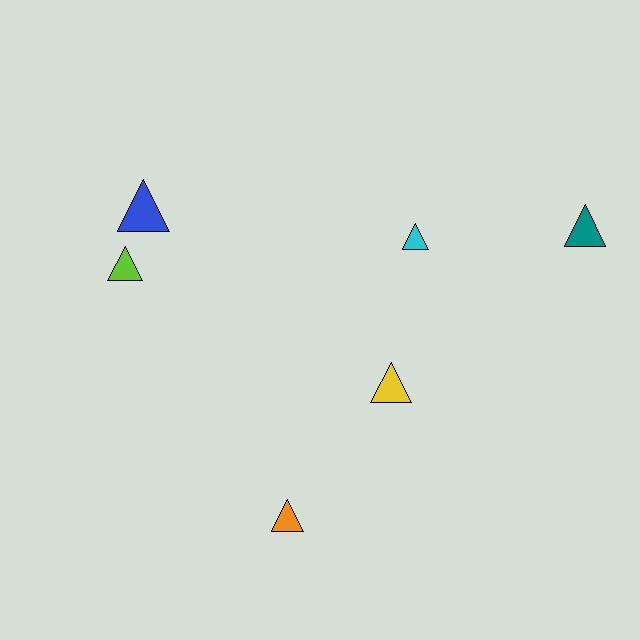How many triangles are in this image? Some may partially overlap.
There are 6 triangles.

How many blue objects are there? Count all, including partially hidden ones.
There is 1 blue object.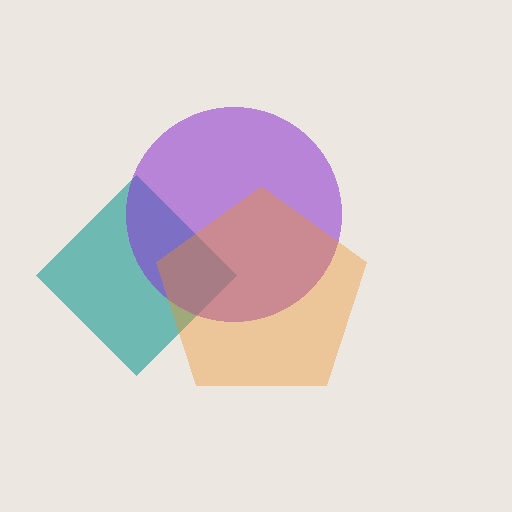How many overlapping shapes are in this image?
There are 3 overlapping shapes in the image.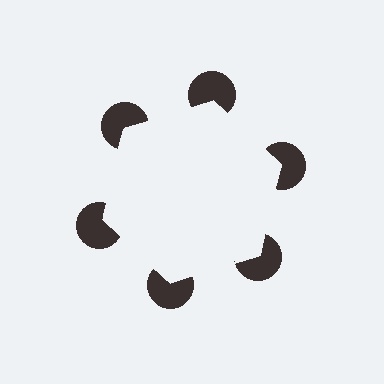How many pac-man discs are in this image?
There are 6 — one at each vertex of the illusory hexagon.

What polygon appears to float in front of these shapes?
An illusory hexagon — its edges are inferred from the aligned wedge cuts in the pac-man discs, not physically drawn.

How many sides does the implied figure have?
6 sides.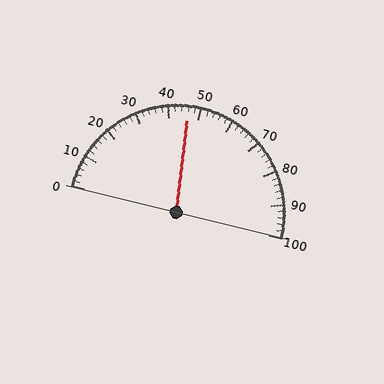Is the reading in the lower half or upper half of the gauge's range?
The reading is in the lower half of the range (0 to 100).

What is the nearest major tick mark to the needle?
The nearest major tick mark is 50.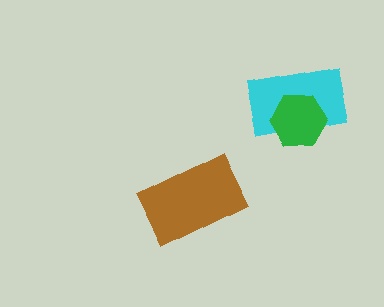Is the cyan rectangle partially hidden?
Yes, it is partially covered by another shape.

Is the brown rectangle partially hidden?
No, no other shape covers it.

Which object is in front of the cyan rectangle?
The green hexagon is in front of the cyan rectangle.